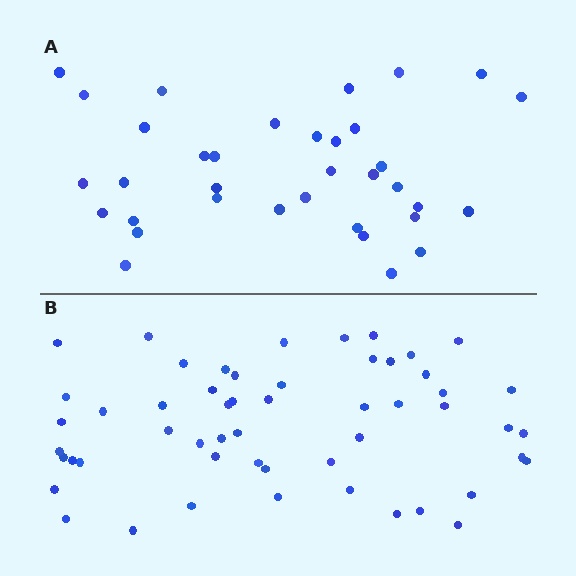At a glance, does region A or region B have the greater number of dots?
Region B (the bottom region) has more dots.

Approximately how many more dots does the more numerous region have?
Region B has approximately 20 more dots than region A.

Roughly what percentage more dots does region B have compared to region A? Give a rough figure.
About 55% more.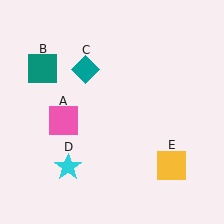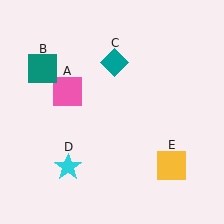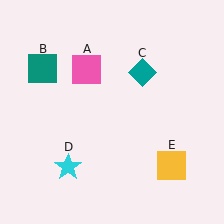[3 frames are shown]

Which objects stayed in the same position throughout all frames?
Teal square (object B) and cyan star (object D) and yellow square (object E) remained stationary.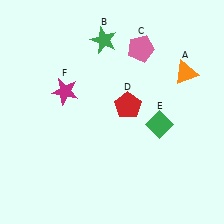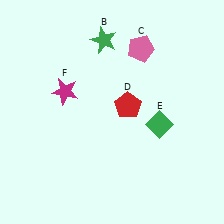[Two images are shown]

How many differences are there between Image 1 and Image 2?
There is 1 difference between the two images.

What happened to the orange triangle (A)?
The orange triangle (A) was removed in Image 2. It was in the top-right area of Image 1.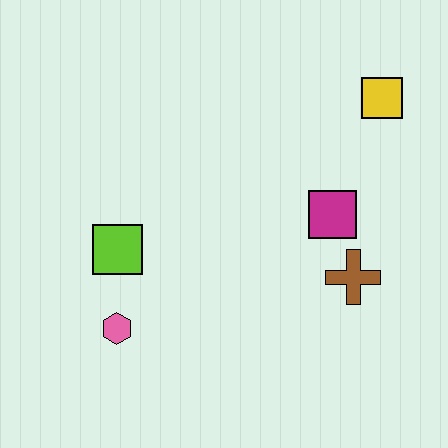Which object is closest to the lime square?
The pink hexagon is closest to the lime square.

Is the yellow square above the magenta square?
Yes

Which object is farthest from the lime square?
The yellow square is farthest from the lime square.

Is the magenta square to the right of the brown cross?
No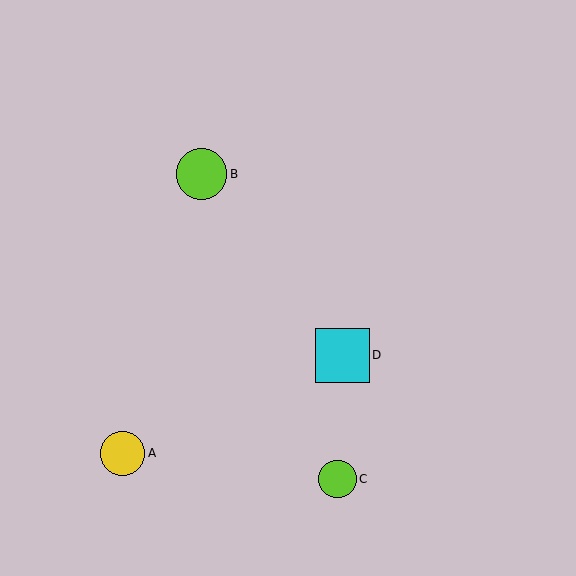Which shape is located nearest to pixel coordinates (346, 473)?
The lime circle (labeled C) at (338, 479) is nearest to that location.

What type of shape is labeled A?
Shape A is a yellow circle.